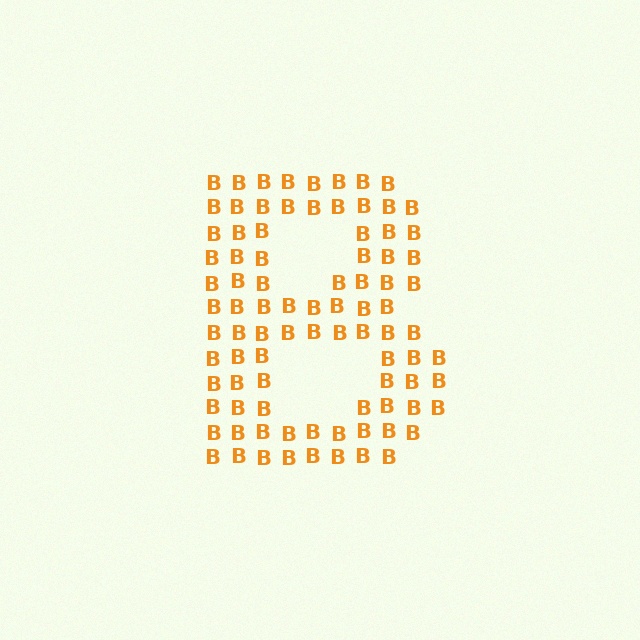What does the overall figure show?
The overall figure shows the letter B.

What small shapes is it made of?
It is made of small letter B's.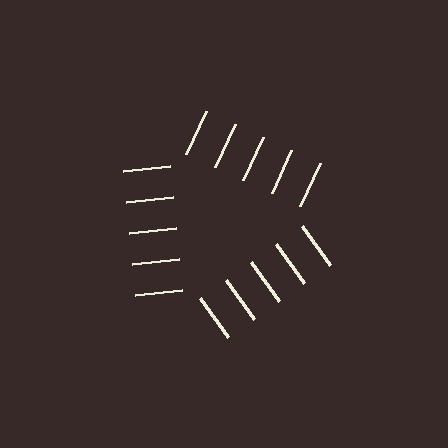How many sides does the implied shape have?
3 sides — the line-ends trace a triangle.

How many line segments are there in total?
15 — 5 along each of the 3 edges.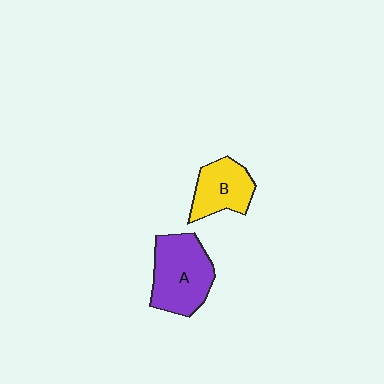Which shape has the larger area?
Shape A (purple).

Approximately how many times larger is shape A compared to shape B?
Approximately 1.4 times.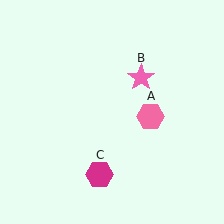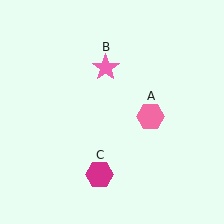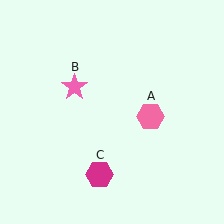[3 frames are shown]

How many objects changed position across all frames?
1 object changed position: pink star (object B).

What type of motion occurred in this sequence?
The pink star (object B) rotated counterclockwise around the center of the scene.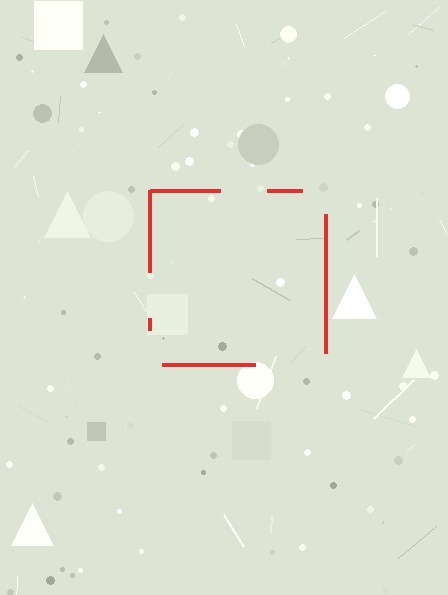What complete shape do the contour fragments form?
The contour fragments form a square.